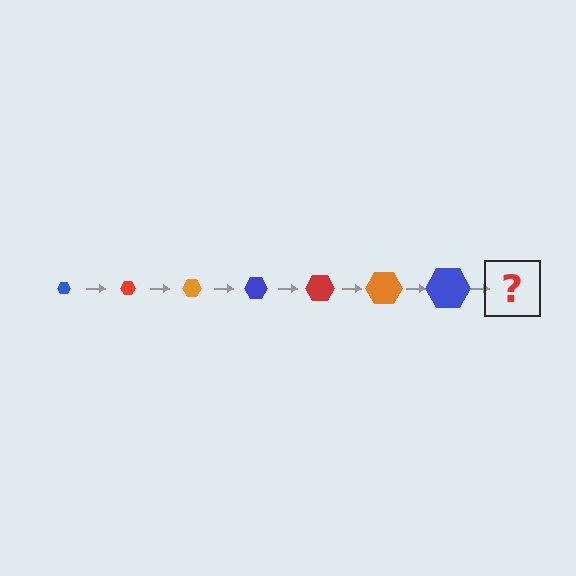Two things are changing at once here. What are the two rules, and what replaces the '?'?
The two rules are that the hexagon grows larger each step and the color cycles through blue, red, and orange. The '?' should be a red hexagon, larger than the previous one.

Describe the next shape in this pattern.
It should be a red hexagon, larger than the previous one.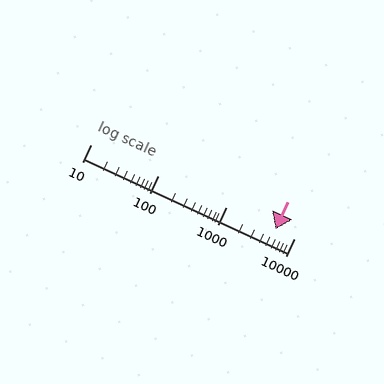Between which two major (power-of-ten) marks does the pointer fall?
The pointer is between 1000 and 10000.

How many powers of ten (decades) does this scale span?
The scale spans 3 decades, from 10 to 10000.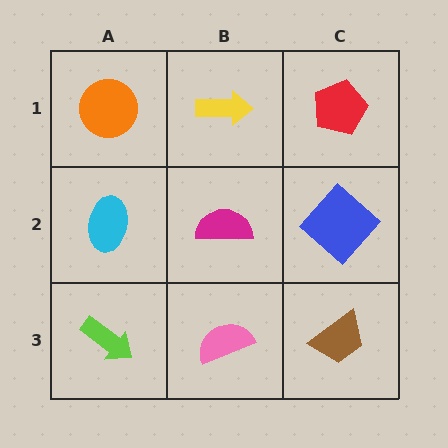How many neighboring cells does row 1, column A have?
2.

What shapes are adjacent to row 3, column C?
A blue diamond (row 2, column C), a pink semicircle (row 3, column B).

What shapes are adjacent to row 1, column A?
A cyan ellipse (row 2, column A), a yellow arrow (row 1, column B).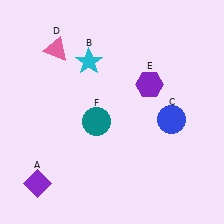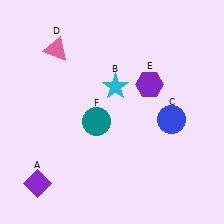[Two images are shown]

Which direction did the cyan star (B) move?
The cyan star (B) moved right.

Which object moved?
The cyan star (B) moved right.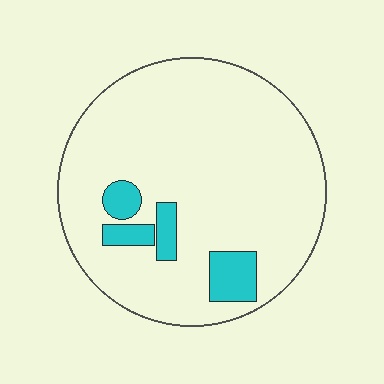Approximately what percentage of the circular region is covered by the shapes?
Approximately 10%.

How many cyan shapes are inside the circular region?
4.